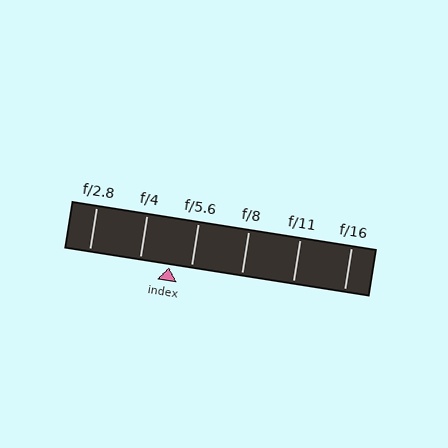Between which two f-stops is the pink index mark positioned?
The index mark is between f/4 and f/5.6.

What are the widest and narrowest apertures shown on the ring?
The widest aperture shown is f/2.8 and the narrowest is f/16.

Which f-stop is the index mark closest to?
The index mark is closest to f/5.6.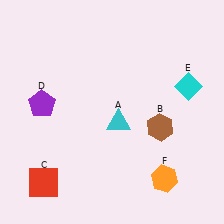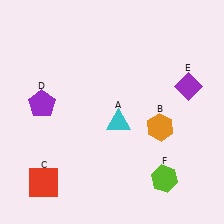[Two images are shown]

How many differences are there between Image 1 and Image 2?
There are 3 differences between the two images.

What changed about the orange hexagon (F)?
In Image 1, F is orange. In Image 2, it changed to lime.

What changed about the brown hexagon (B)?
In Image 1, B is brown. In Image 2, it changed to orange.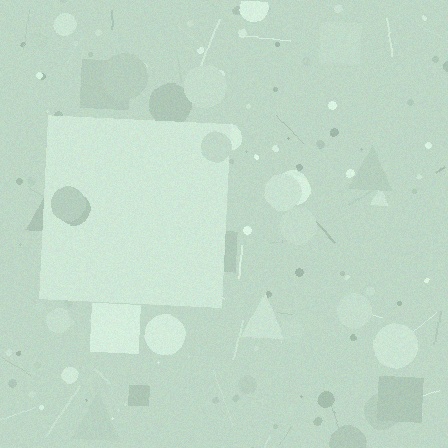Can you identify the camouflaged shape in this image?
The camouflaged shape is a square.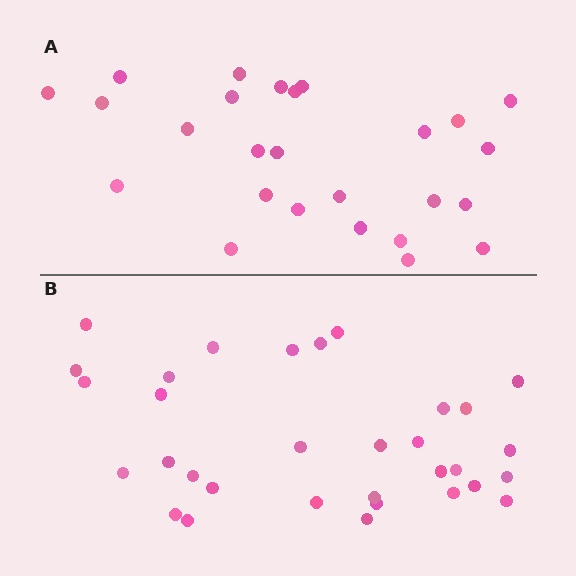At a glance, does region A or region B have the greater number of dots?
Region B (the bottom region) has more dots.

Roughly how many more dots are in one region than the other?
Region B has about 6 more dots than region A.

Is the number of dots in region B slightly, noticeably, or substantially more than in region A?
Region B has only slightly more — the two regions are fairly close. The ratio is roughly 1.2 to 1.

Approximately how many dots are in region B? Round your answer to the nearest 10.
About 30 dots. (The exact count is 32, which rounds to 30.)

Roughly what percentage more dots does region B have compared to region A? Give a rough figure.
About 25% more.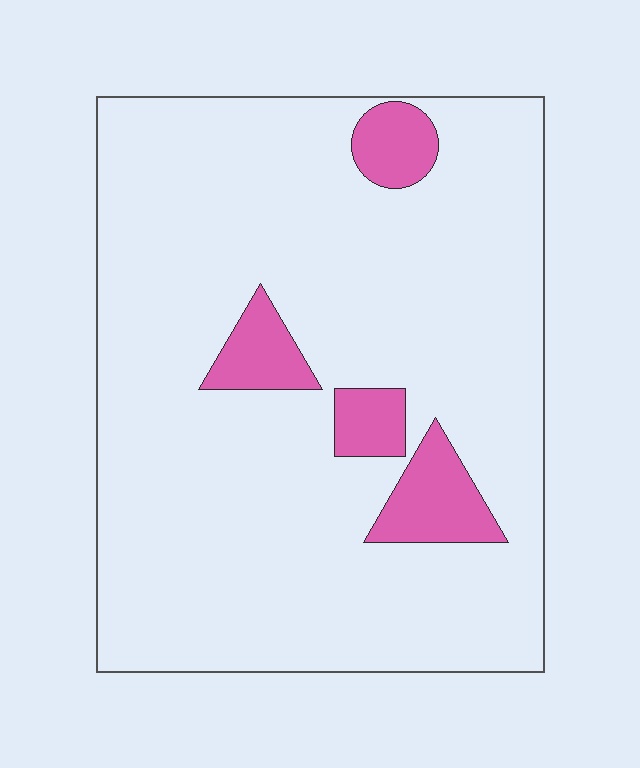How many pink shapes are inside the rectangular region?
4.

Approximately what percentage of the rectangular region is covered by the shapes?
Approximately 10%.